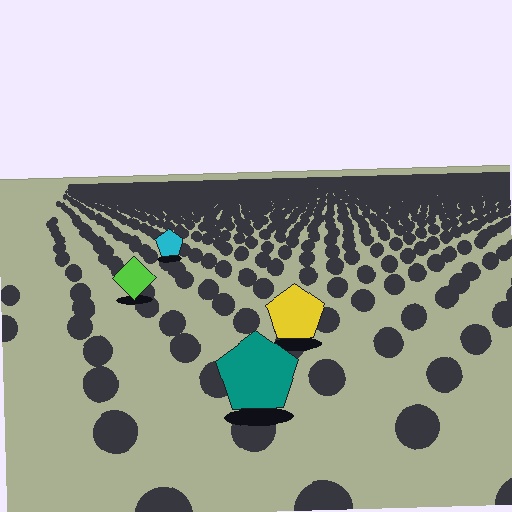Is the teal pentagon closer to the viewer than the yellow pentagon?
Yes. The teal pentagon is closer — you can tell from the texture gradient: the ground texture is coarser near it.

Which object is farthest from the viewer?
The cyan pentagon is farthest from the viewer. It appears smaller and the ground texture around it is denser.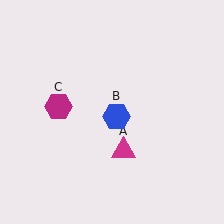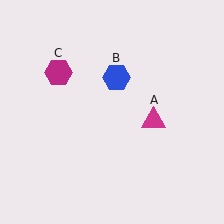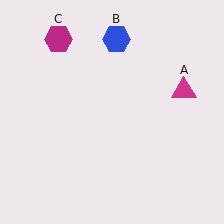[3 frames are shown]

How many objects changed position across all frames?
3 objects changed position: magenta triangle (object A), blue hexagon (object B), magenta hexagon (object C).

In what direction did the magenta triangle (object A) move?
The magenta triangle (object A) moved up and to the right.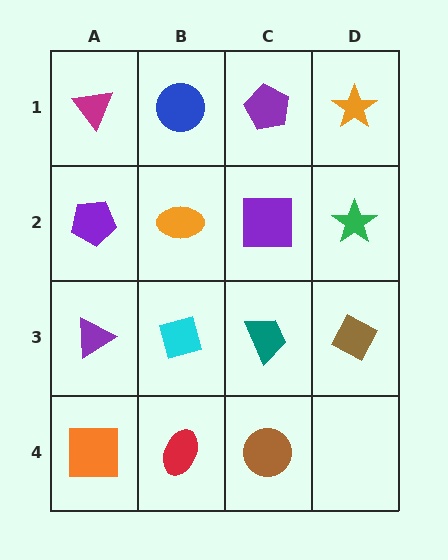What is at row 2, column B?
An orange ellipse.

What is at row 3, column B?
A cyan square.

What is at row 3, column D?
A brown diamond.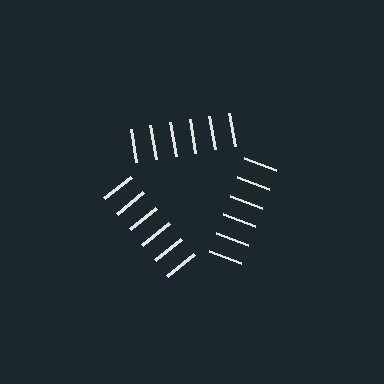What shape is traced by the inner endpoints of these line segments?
An illusory triangle — the line segments terminate on its edges but no continuous stroke is drawn.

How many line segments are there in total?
18 — 6 along each of the 3 edges.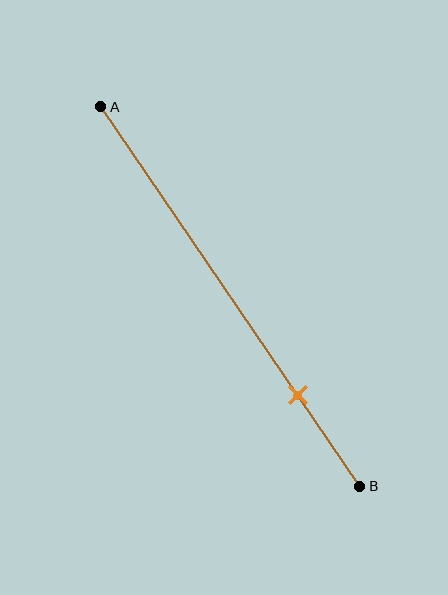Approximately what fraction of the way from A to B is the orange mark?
The orange mark is approximately 75% of the way from A to B.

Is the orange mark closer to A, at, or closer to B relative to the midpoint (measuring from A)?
The orange mark is closer to point B than the midpoint of segment AB.